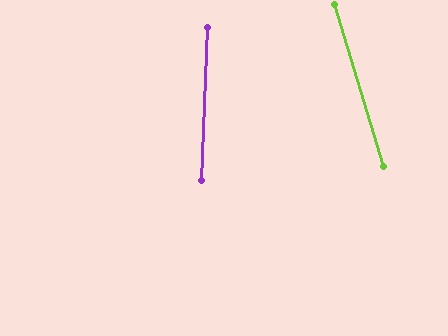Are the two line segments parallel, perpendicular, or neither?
Neither parallel nor perpendicular — they differ by about 19°.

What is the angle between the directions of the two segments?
Approximately 19 degrees.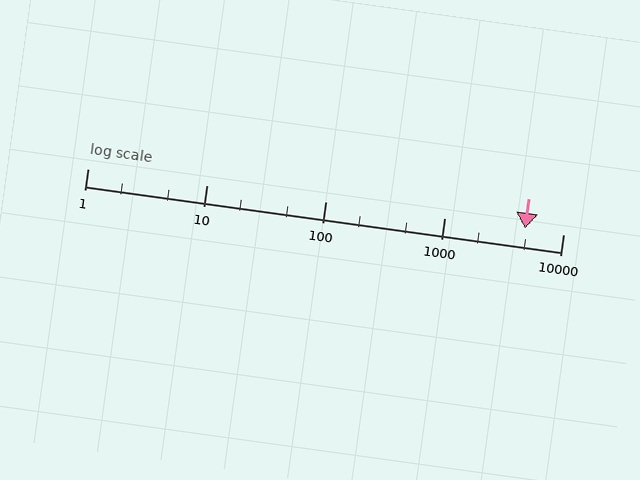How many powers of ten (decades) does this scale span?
The scale spans 4 decades, from 1 to 10000.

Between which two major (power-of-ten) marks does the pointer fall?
The pointer is between 1000 and 10000.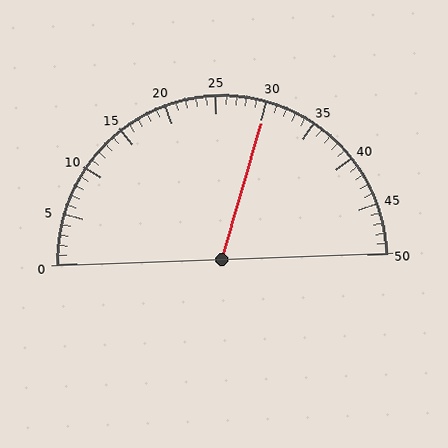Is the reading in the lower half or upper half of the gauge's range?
The reading is in the upper half of the range (0 to 50).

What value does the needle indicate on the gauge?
The needle indicates approximately 30.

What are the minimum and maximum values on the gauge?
The gauge ranges from 0 to 50.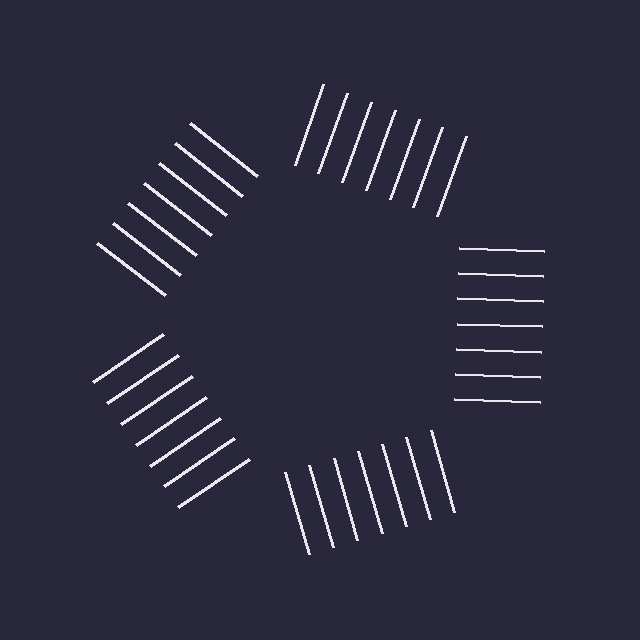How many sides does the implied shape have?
5 sides — the line-ends trace a pentagon.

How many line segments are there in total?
35 — 7 along each of the 5 edges.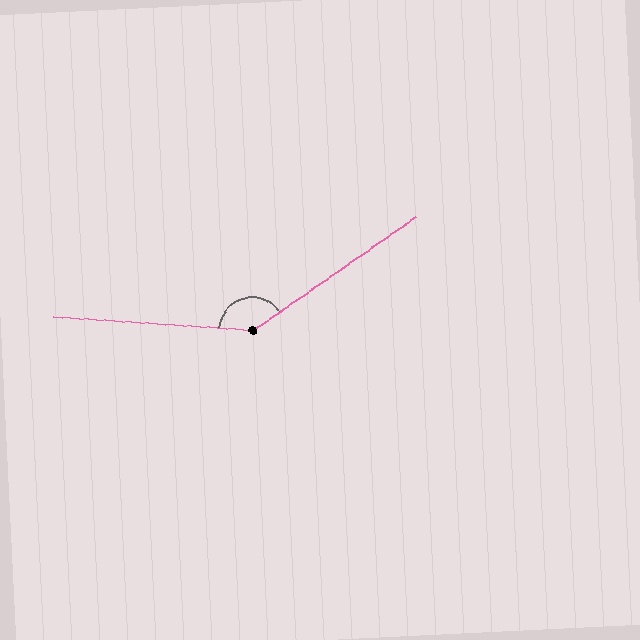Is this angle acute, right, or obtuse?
It is obtuse.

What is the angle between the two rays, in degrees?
Approximately 141 degrees.